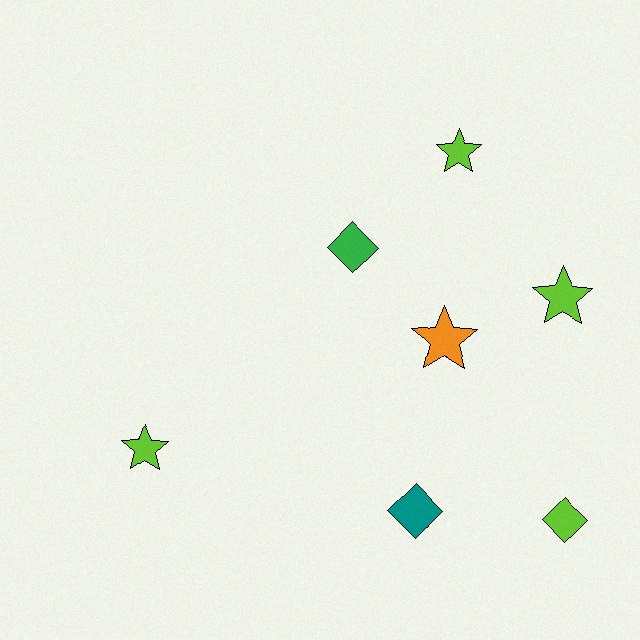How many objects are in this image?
There are 7 objects.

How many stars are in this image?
There are 4 stars.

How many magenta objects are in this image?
There are no magenta objects.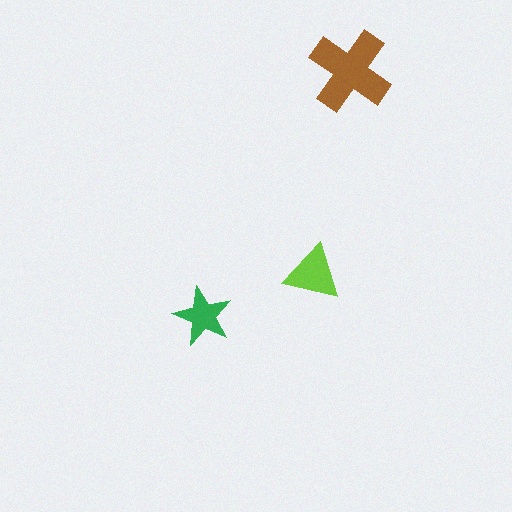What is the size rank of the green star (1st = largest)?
3rd.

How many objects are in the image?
There are 3 objects in the image.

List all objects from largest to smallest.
The brown cross, the lime triangle, the green star.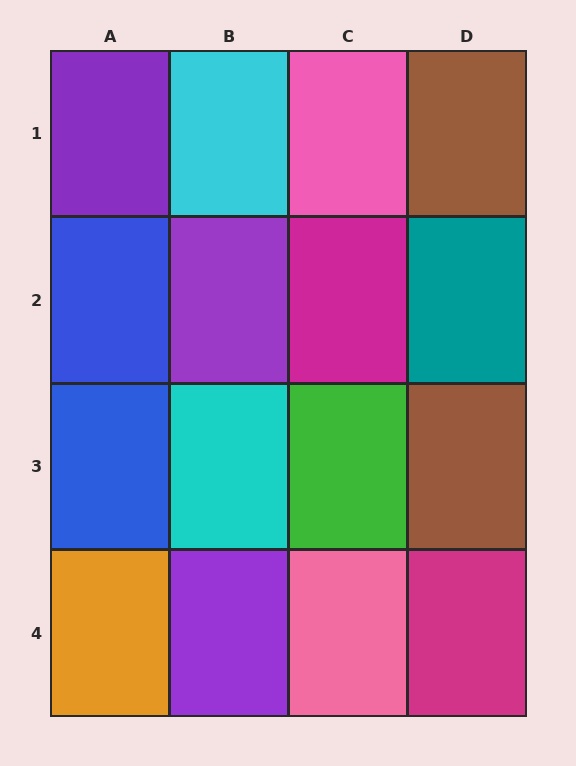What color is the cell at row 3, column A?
Blue.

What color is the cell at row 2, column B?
Purple.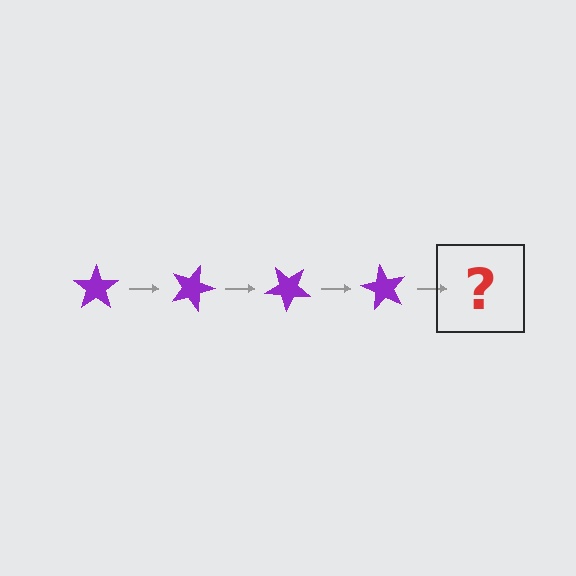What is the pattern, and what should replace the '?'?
The pattern is that the star rotates 20 degrees each step. The '?' should be a purple star rotated 80 degrees.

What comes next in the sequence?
The next element should be a purple star rotated 80 degrees.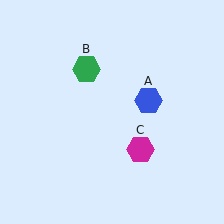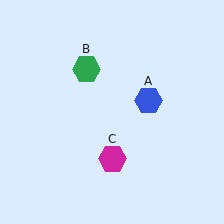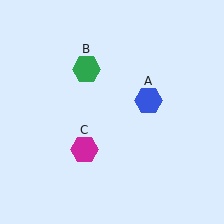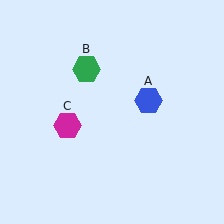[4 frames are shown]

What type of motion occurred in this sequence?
The magenta hexagon (object C) rotated clockwise around the center of the scene.